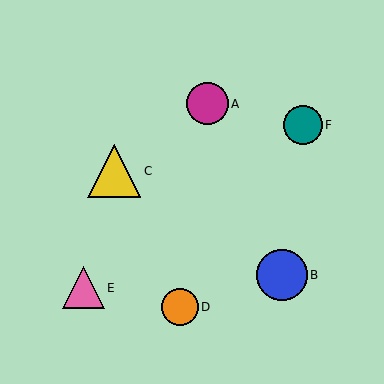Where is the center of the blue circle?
The center of the blue circle is at (282, 275).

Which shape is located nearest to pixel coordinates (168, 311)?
The orange circle (labeled D) at (180, 307) is nearest to that location.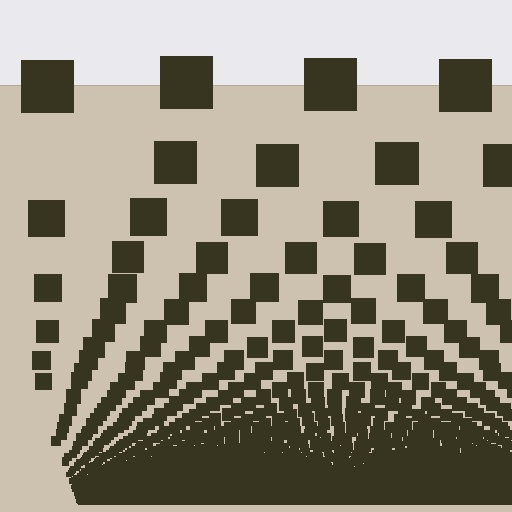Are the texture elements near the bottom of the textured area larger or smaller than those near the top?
Smaller. The gradient is inverted — elements near the bottom are smaller and denser.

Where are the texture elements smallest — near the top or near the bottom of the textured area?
Near the bottom.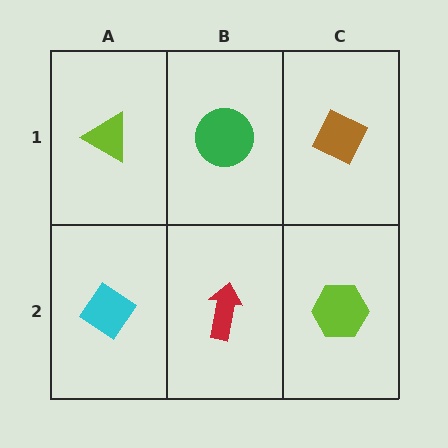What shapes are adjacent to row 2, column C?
A brown diamond (row 1, column C), a red arrow (row 2, column B).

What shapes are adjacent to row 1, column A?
A cyan diamond (row 2, column A), a green circle (row 1, column B).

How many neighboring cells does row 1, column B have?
3.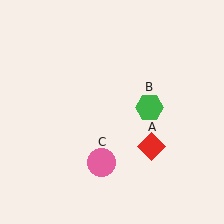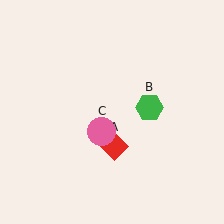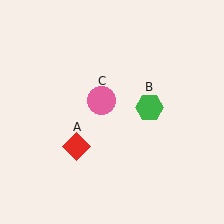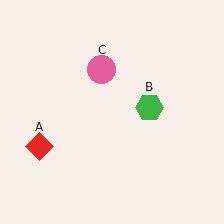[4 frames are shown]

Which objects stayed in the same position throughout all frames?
Green hexagon (object B) remained stationary.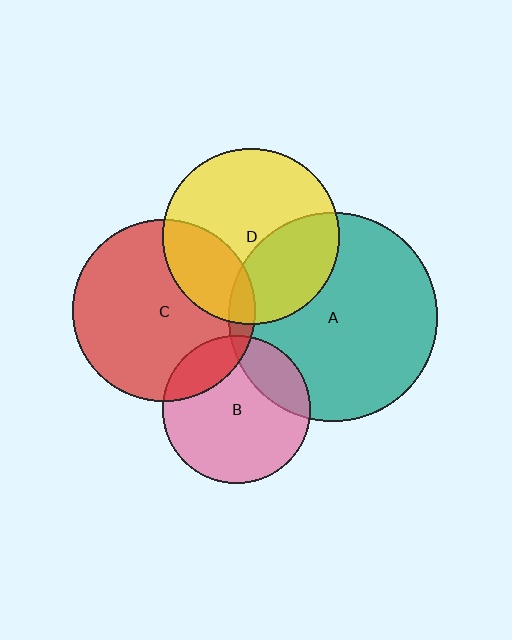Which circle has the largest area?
Circle A (teal).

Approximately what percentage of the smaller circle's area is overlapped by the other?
Approximately 25%.